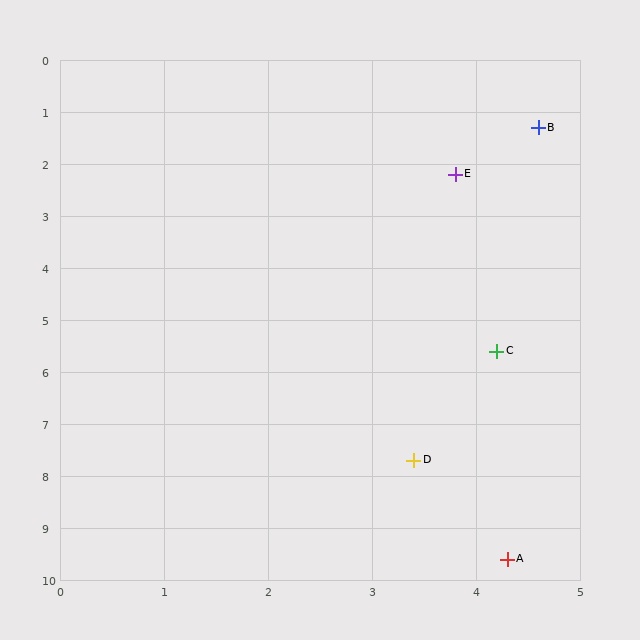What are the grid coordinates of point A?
Point A is at approximately (4.3, 9.6).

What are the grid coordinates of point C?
Point C is at approximately (4.2, 5.6).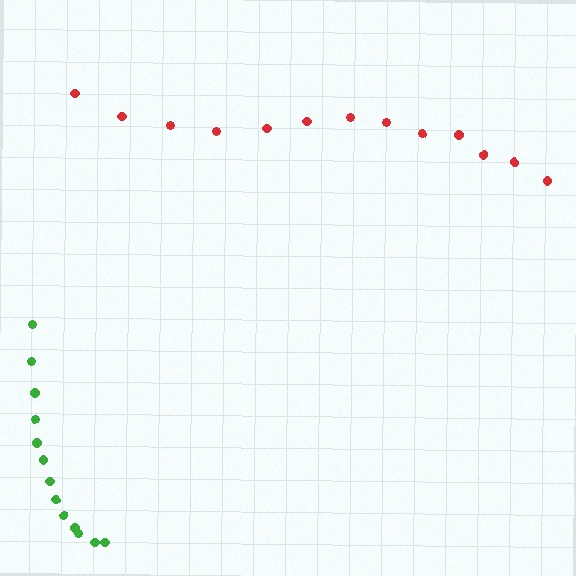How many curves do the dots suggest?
There are 2 distinct paths.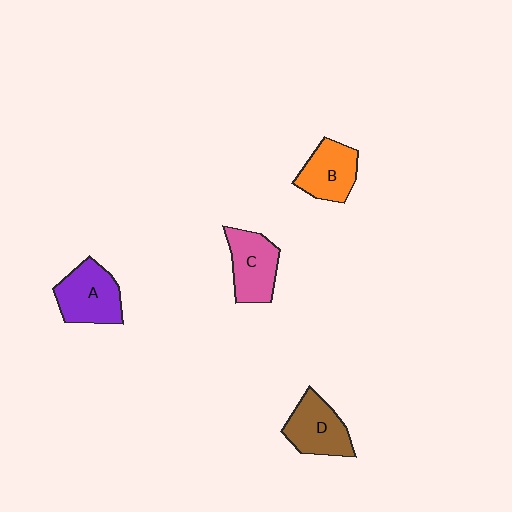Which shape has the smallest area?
Shape B (orange).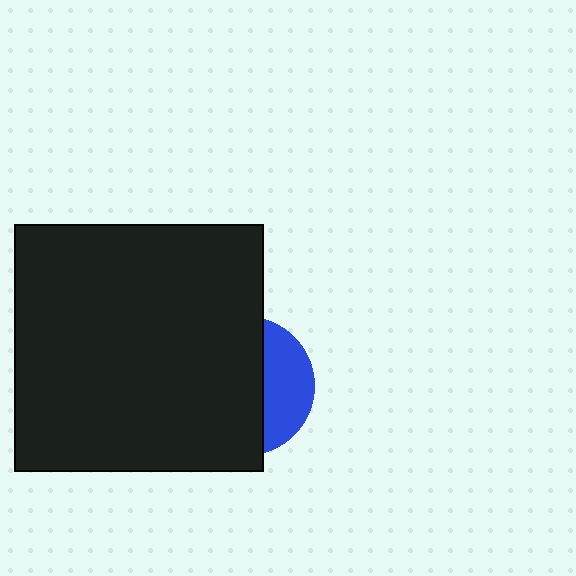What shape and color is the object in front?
The object in front is a black rectangle.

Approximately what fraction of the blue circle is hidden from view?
Roughly 67% of the blue circle is hidden behind the black rectangle.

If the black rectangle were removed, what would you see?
You would see the complete blue circle.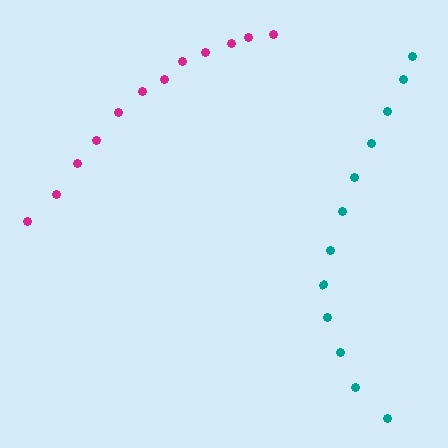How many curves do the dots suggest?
There are 2 distinct paths.